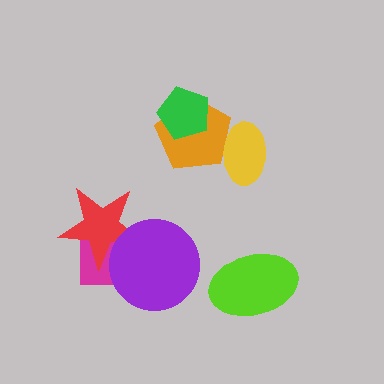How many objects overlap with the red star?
2 objects overlap with the red star.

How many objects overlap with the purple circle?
2 objects overlap with the purple circle.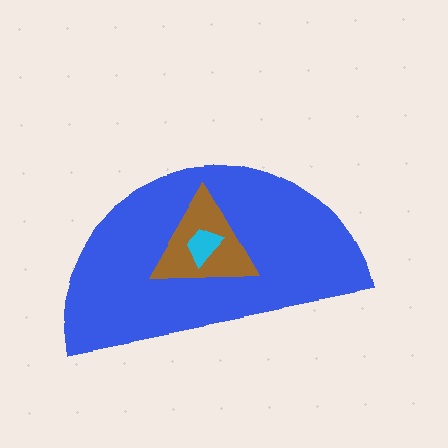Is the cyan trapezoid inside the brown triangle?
Yes.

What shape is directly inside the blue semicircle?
The brown triangle.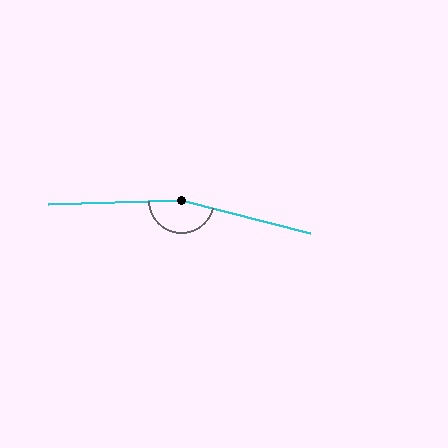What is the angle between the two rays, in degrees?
Approximately 164 degrees.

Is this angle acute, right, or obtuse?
It is obtuse.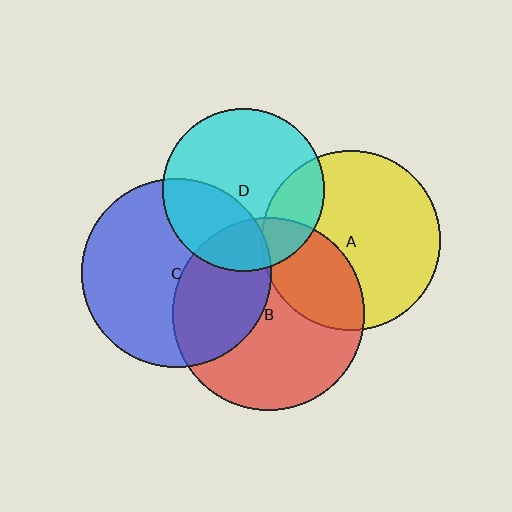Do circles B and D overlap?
Yes.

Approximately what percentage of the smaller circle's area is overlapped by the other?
Approximately 20%.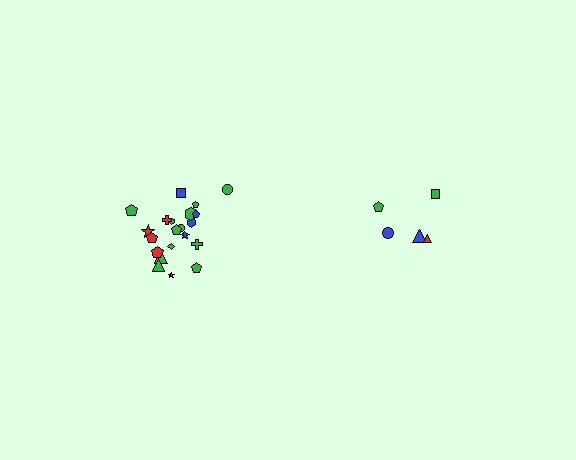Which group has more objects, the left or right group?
The left group.